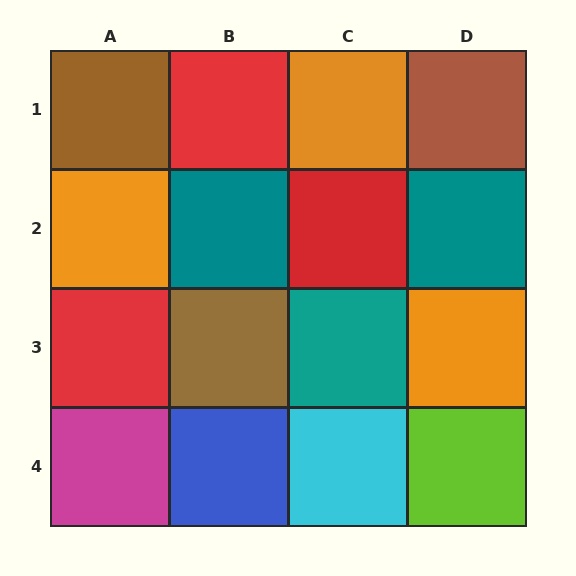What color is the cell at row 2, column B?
Teal.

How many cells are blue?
1 cell is blue.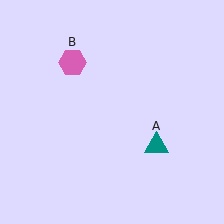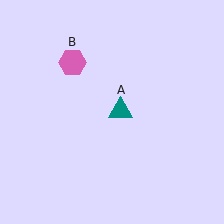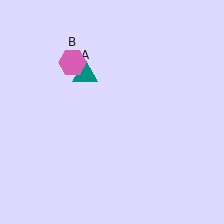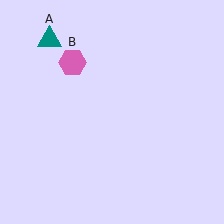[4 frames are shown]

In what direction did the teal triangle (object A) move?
The teal triangle (object A) moved up and to the left.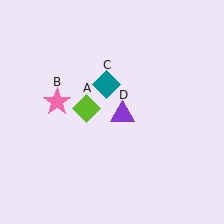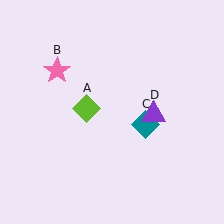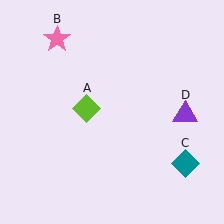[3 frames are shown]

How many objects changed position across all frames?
3 objects changed position: pink star (object B), teal diamond (object C), purple triangle (object D).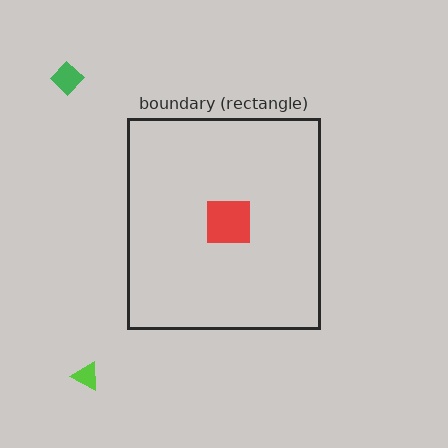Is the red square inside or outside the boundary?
Inside.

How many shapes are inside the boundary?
2 inside, 2 outside.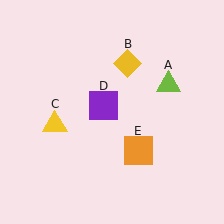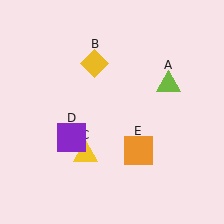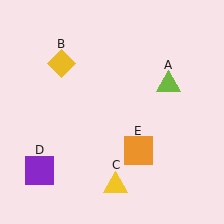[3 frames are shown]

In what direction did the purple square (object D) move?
The purple square (object D) moved down and to the left.